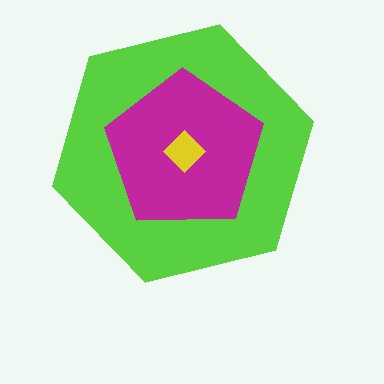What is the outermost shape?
The lime hexagon.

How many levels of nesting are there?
3.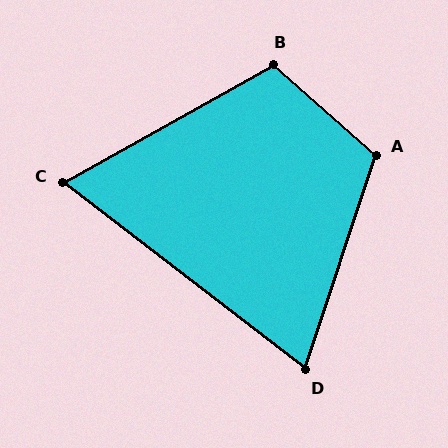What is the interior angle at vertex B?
Approximately 109 degrees (obtuse).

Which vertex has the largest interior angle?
A, at approximately 113 degrees.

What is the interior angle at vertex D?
Approximately 71 degrees (acute).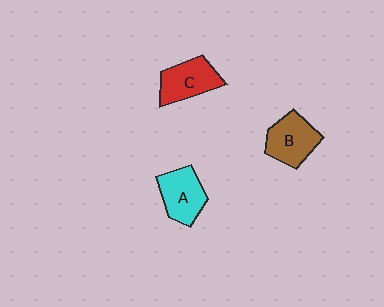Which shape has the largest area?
Shape B (brown).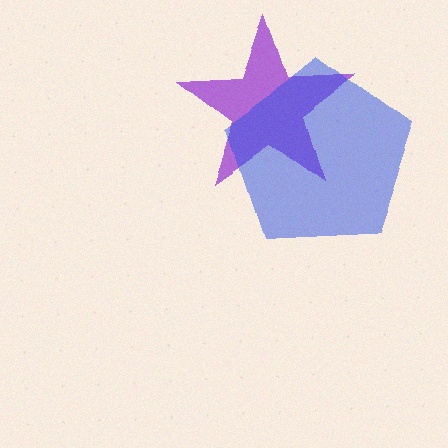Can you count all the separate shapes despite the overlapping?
Yes, there are 2 separate shapes.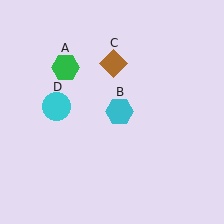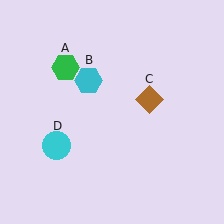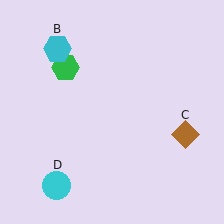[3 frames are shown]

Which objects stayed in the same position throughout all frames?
Green hexagon (object A) remained stationary.